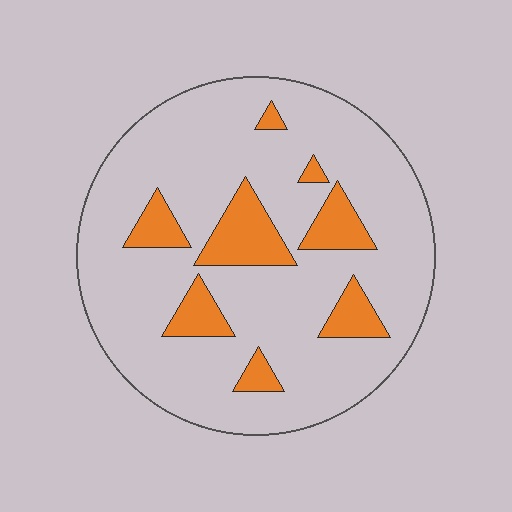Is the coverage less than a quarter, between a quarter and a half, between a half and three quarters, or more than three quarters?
Less than a quarter.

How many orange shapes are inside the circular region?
8.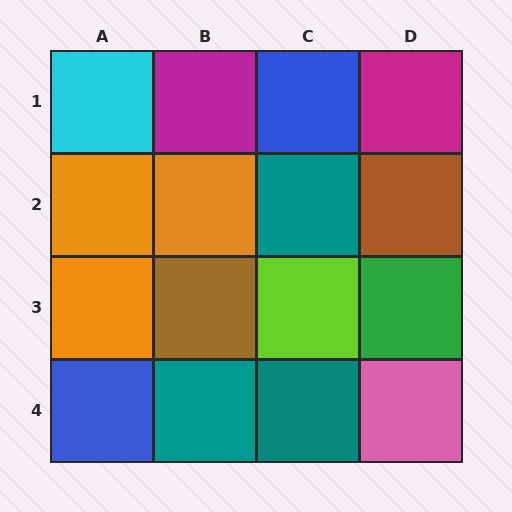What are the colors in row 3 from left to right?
Orange, brown, lime, green.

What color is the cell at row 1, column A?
Cyan.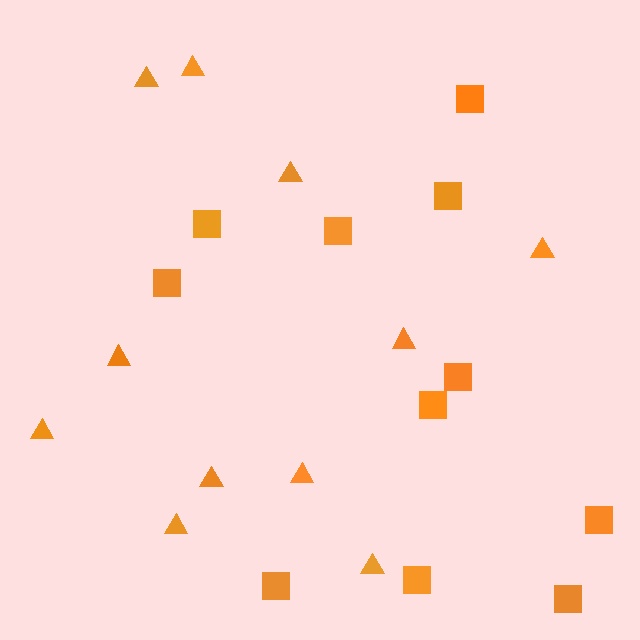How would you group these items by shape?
There are 2 groups: one group of triangles (11) and one group of squares (11).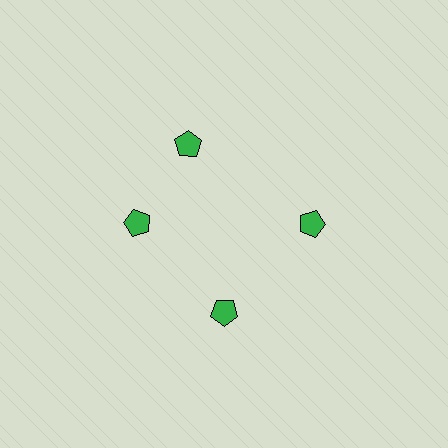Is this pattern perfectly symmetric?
No. The 4 green pentagons are arranged in a ring, but one element near the 12 o'clock position is rotated out of alignment along the ring, breaking the 4-fold rotational symmetry.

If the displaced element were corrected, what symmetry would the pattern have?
It would have 4-fold rotational symmetry — the pattern would map onto itself every 90 degrees.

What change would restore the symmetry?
The symmetry would be restored by rotating it back into even spacing with its neighbors so that all 4 pentagons sit at equal angles and equal distance from the center.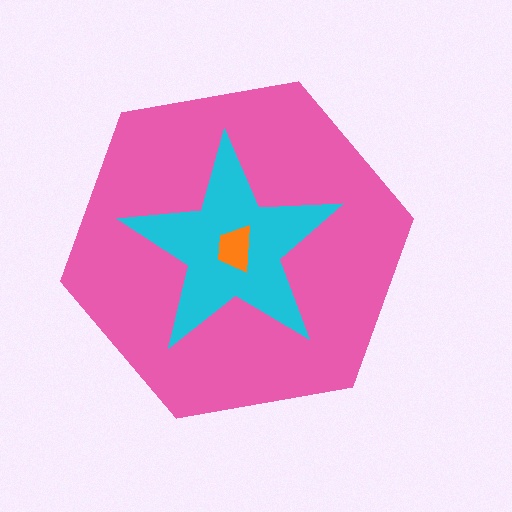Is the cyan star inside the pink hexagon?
Yes.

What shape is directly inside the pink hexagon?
The cyan star.